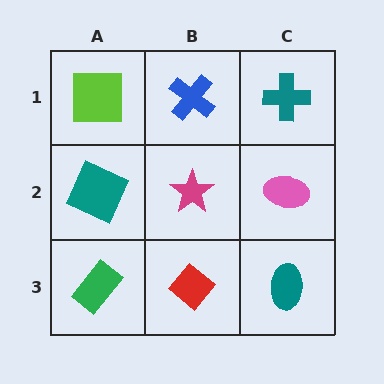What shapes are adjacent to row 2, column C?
A teal cross (row 1, column C), a teal ellipse (row 3, column C), a magenta star (row 2, column B).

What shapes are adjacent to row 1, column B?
A magenta star (row 2, column B), a lime square (row 1, column A), a teal cross (row 1, column C).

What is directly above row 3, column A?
A teal square.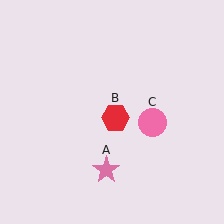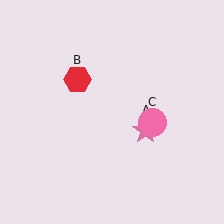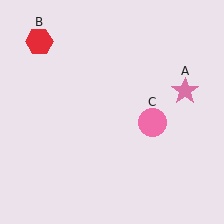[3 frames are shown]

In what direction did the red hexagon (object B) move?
The red hexagon (object B) moved up and to the left.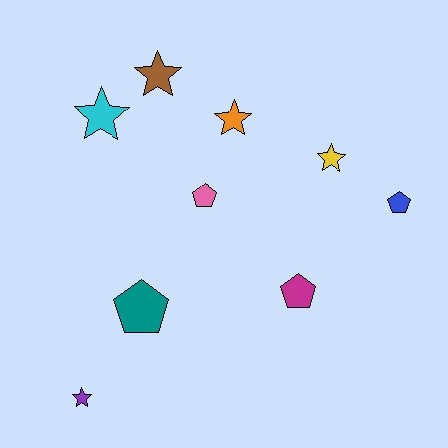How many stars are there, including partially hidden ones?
There are 5 stars.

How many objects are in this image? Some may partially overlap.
There are 9 objects.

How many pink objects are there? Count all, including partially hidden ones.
There is 1 pink object.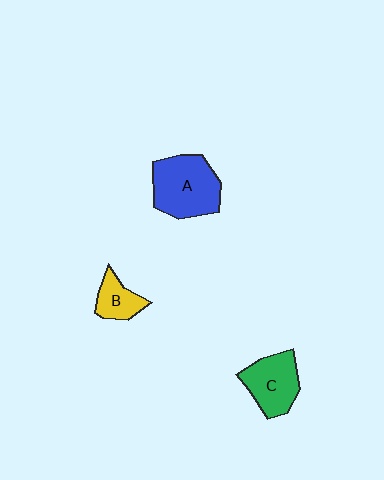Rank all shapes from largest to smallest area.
From largest to smallest: A (blue), C (green), B (yellow).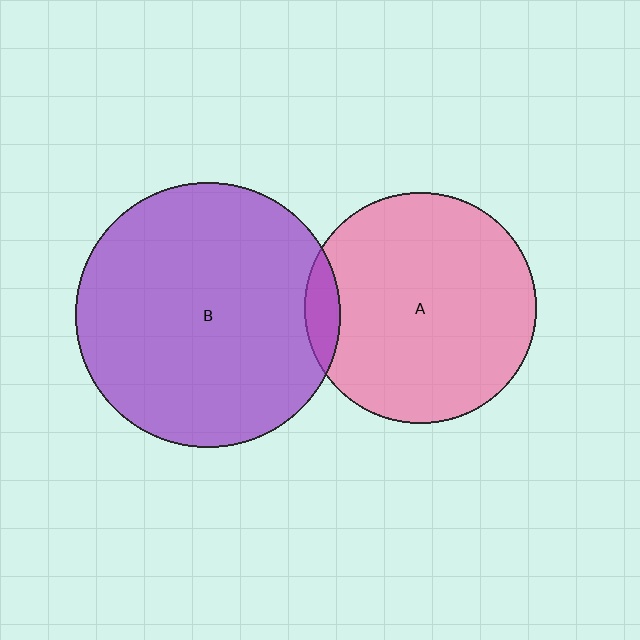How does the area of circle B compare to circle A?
Approximately 1.3 times.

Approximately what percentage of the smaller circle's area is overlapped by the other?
Approximately 5%.